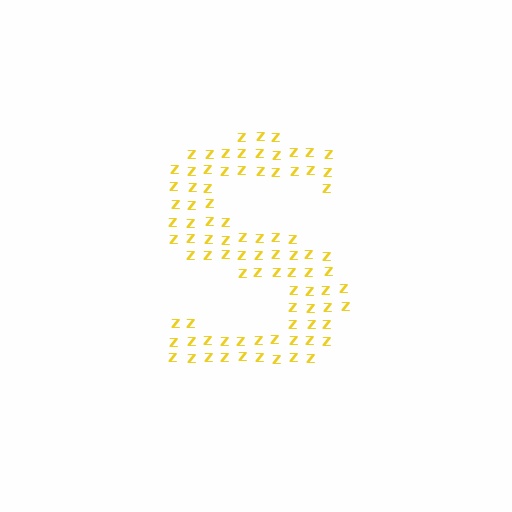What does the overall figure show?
The overall figure shows the letter S.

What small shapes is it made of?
It is made of small letter Z's.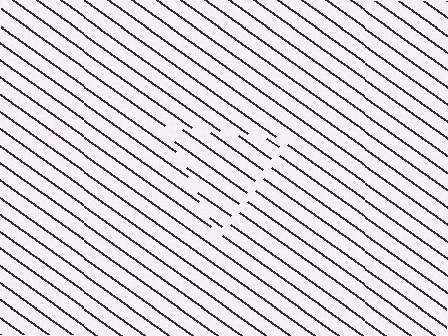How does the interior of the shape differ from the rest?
The interior of the shape contains the same grating, shifted by half a period — the contour is defined by the phase discontinuity where line-ends from the inner and outer gratings abut.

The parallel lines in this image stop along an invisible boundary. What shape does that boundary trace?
An illusory triangle. The interior of the shape contains the same grating, shifted by half a period — the contour is defined by the phase discontinuity where line-ends from the inner and outer gratings abut.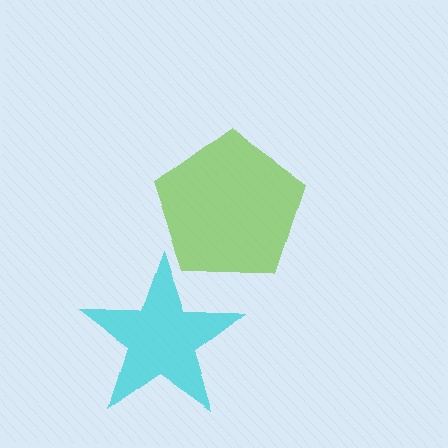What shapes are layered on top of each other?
The layered shapes are: a lime pentagon, a cyan star.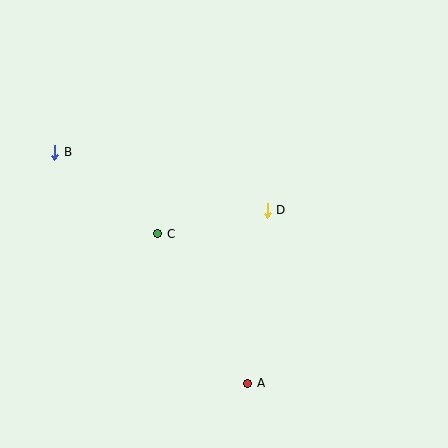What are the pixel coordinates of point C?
Point C is at (158, 234).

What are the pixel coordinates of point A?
Point A is at (248, 383).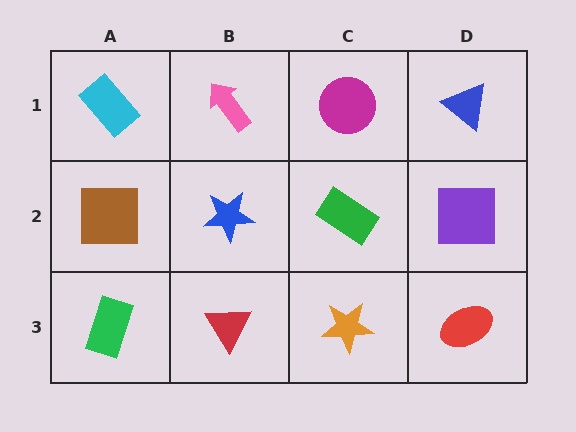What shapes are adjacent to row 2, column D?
A blue triangle (row 1, column D), a red ellipse (row 3, column D), a green rectangle (row 2, column C).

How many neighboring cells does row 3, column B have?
3.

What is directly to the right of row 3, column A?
A red triangle.